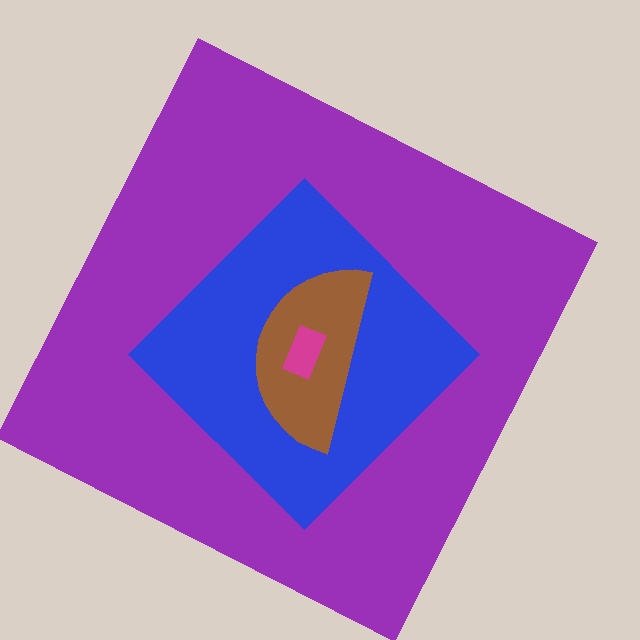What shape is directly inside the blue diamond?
The brown semicircle.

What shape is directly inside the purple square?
The blue diamond.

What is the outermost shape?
The purple square.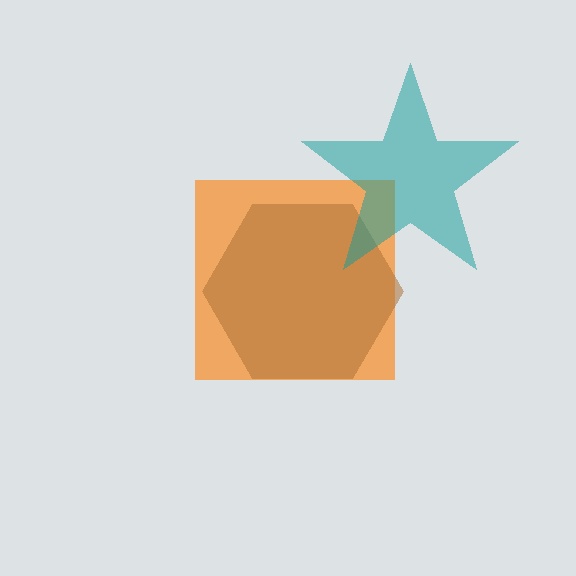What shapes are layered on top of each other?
The layered shapes are: an orange square, a brown hexagon, a teal star.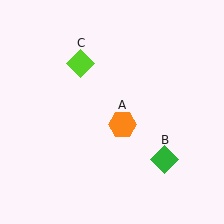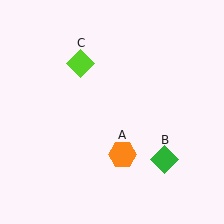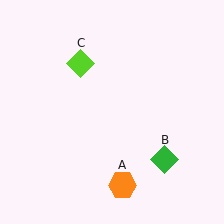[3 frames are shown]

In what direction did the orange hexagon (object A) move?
The orange hexagon (object A) moved down.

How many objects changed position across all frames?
1 object changed position: orange hexagon (object A).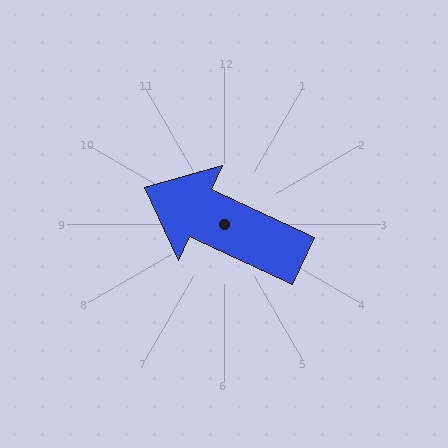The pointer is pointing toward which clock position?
Roughly 10 o'clock.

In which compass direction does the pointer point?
Northwest.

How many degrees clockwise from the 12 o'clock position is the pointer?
Approximately 295 degrees.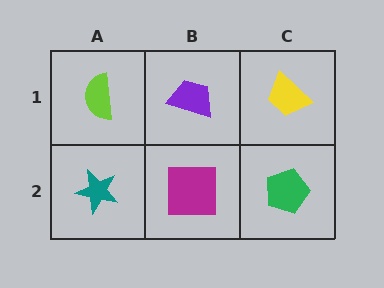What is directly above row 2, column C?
A yellow trapezoid.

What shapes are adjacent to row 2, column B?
A purple trapezoid (row 1, column B), a teal star (row 2, column A), a green pentagon (row 2, column C).